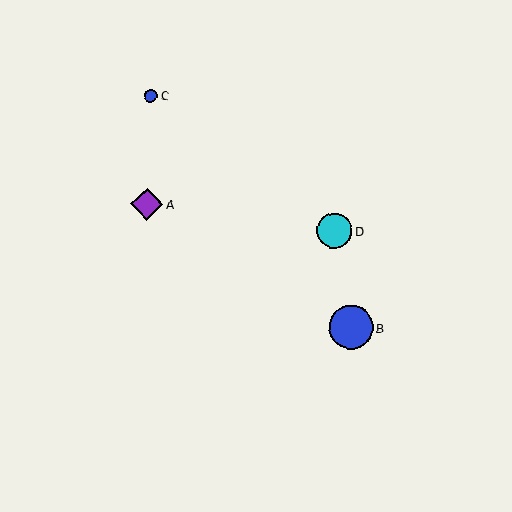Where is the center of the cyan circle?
The center of the cyan circle is at (335, 231).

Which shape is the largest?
The blue circle (labeled B) is the largest.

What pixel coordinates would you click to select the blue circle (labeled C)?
Click at (151, 96) to select the blue circle C.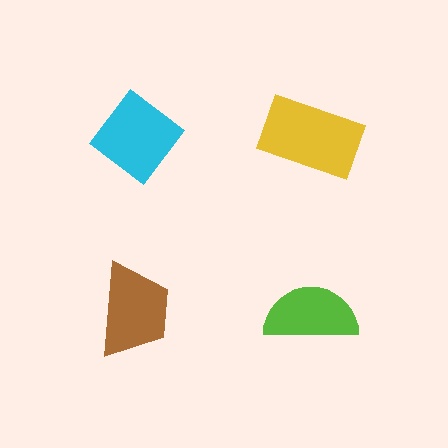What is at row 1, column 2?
A yellow rectangle.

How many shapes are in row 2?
2 shapes.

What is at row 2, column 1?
A brown trapezoid.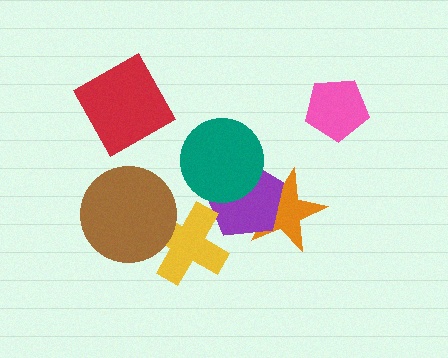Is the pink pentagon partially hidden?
No, no other shape covers it.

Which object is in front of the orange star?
The purple pentagon is in front of the orange star.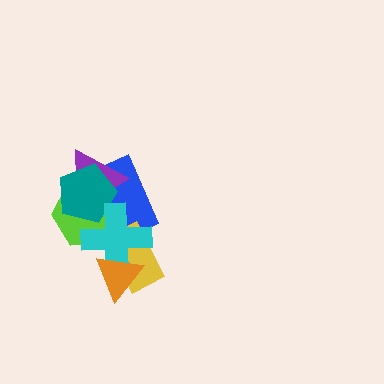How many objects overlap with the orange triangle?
2 objects overlap with the orange triangle.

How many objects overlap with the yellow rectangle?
3 objects overlap with the yellow rectangle.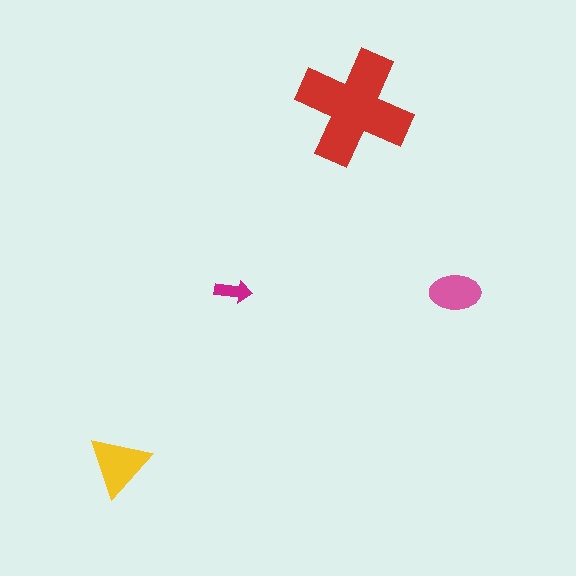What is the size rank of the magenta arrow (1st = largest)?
4th.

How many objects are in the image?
There are 4 objects in the image.